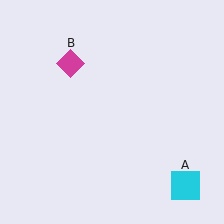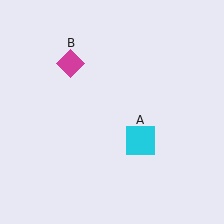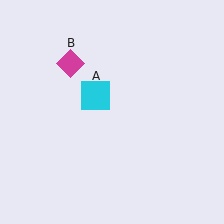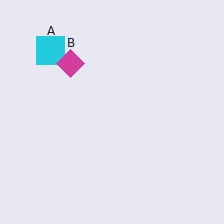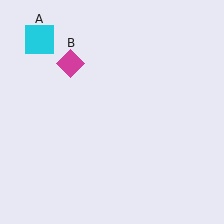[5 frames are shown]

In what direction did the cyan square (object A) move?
The cyan square (object A) moved up and to the left.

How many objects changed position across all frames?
1 object changed position: cyan square (object A).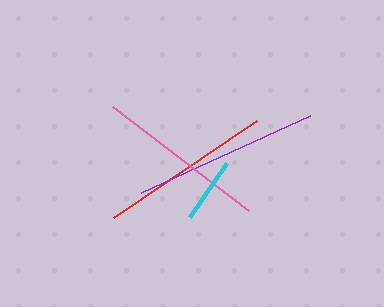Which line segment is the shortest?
The cyan line is the shortest at approximately 65 pixels.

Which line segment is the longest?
The purple line is the longest at approximately 186 pixels.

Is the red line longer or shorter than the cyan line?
The red line is longer than the cyan line.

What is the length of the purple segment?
The purple segment is approximately 186 pixels long.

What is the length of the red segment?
The red segment is approximately 172 pixels long.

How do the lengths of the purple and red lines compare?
The purple and red lines are approximately the same length.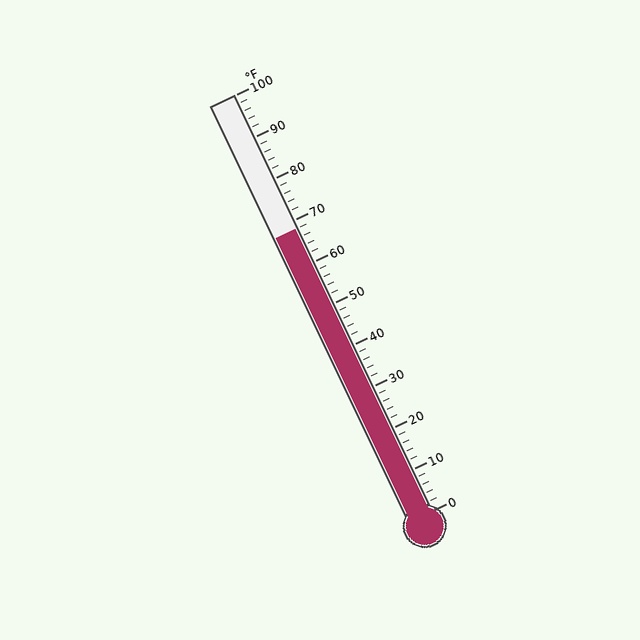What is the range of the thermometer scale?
The thermometer scale ranges from 0°F to 100°F.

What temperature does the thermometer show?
The thermometer shows approximately 68°F.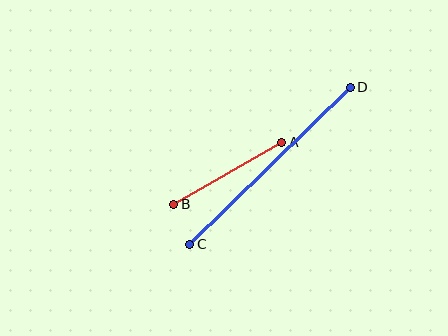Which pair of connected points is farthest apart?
Points C and D are farthest apart.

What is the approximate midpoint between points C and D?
The midpoint is at approximately (270, 166) pixels.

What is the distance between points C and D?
The distance is approximately 224 pixels.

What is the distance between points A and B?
The distance is approximately 125 pixels.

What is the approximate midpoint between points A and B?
The midpoint is at approximately (228, 173) pixels.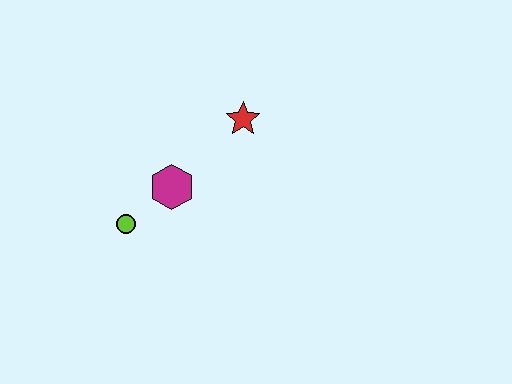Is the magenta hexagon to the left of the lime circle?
No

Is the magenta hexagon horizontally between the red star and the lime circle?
Yes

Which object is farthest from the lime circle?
The red star is farthest from the lime circle.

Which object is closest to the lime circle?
The magenta hexagon is closest to the lime circle.